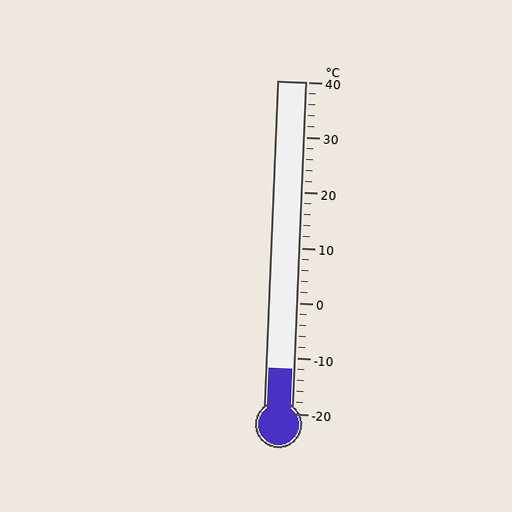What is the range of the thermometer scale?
The thermometer scale ranges from -20°C to 40°C.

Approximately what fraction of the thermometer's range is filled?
The thermometer is filled to approximately 15% of its range.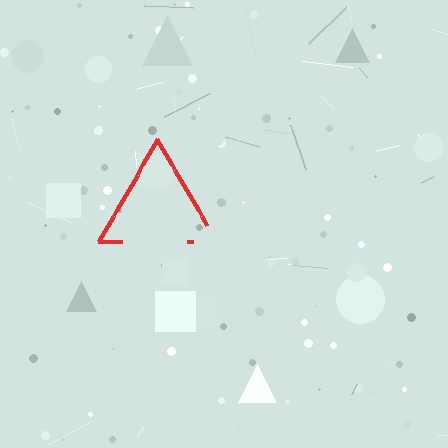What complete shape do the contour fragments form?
The contour fragments form a triangle.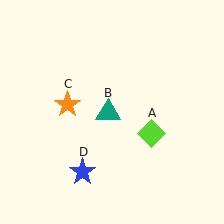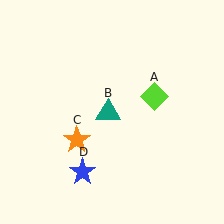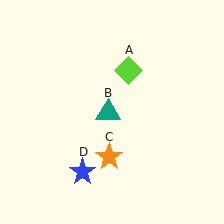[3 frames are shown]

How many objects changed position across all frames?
2 objects changed position: lime diamond (object A), orange star (object C).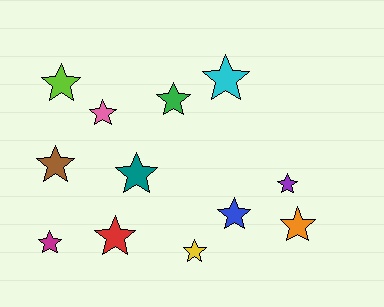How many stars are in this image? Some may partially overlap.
There are 12 stars.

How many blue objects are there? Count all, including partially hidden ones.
There is 1 blue object.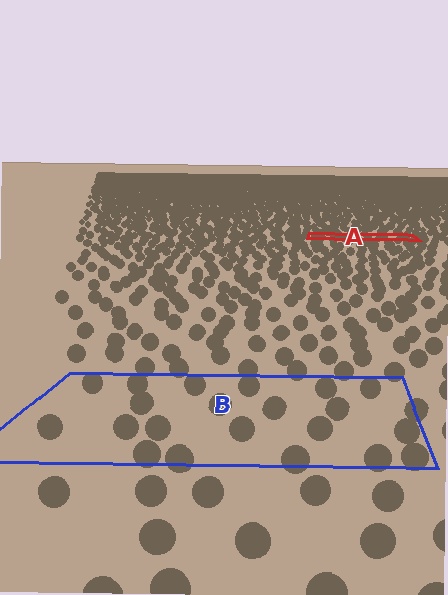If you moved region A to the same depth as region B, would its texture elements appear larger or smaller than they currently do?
They would appear larger. At a closer depth, the same texture elements are projected at a bigger on-screen size.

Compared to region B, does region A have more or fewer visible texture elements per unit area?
Region A has more texture elements per unit area — they are packed more densely because it is farther away.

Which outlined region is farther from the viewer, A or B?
Region A is farther from the viewer — the texture elements inside it appear smaller and more densely packed.